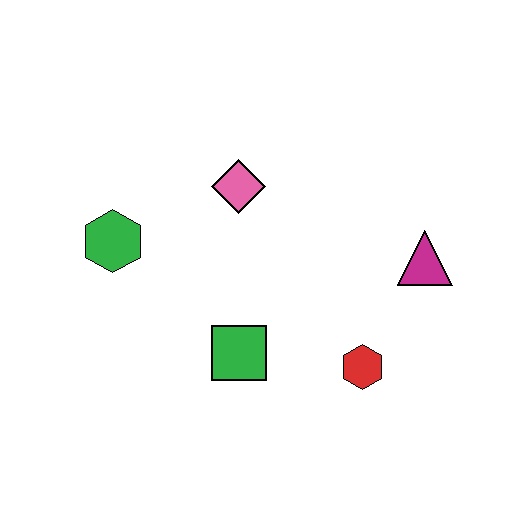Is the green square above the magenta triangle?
No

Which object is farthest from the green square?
The magenta triangle is farthest from the green square.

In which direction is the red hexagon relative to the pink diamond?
The red hexagon is below the pink diamond.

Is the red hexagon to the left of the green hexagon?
No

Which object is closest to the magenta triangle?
The red hexagon is closest to the magenta triangle.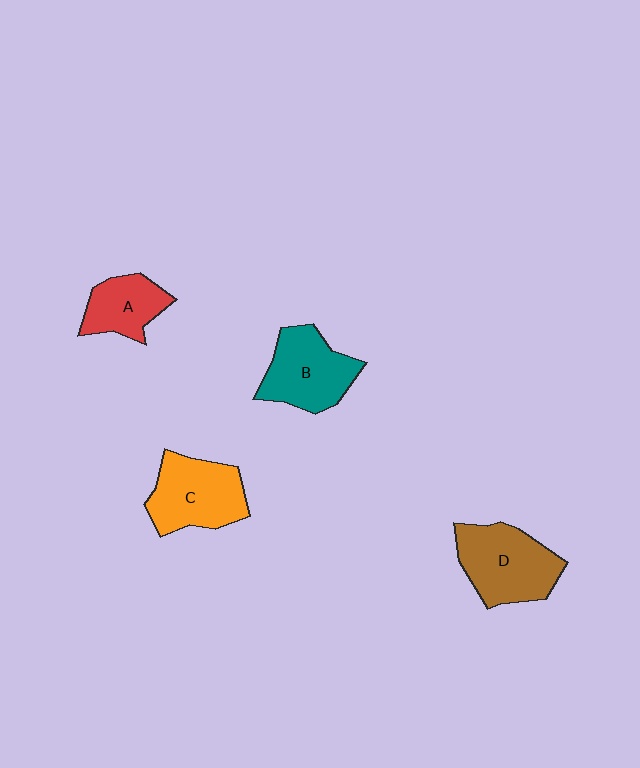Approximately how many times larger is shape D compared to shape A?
Approximately 1.6 times.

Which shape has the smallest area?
Shape A (red).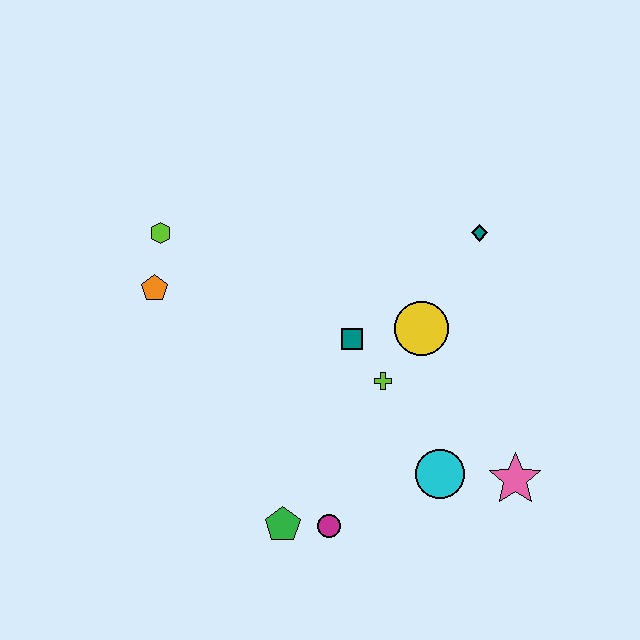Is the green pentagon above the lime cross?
No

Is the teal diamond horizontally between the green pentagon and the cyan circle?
No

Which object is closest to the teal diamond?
The yellow circle is closest to the teal diamond.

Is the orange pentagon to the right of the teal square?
No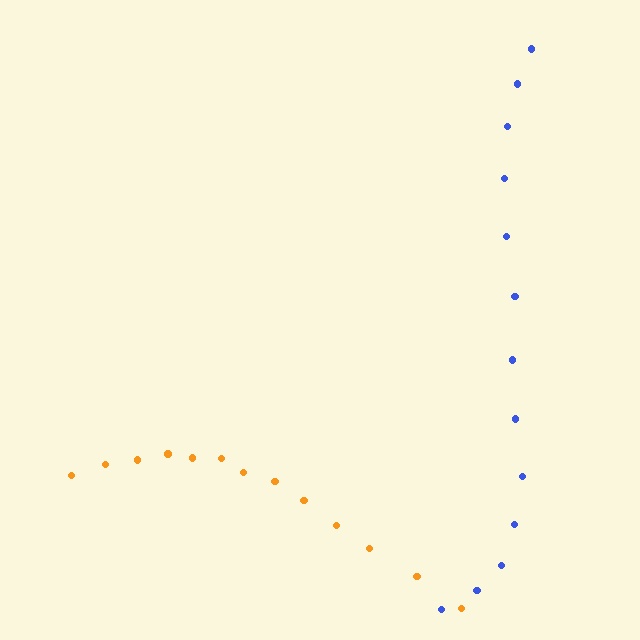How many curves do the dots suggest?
There are 2 distinct paths.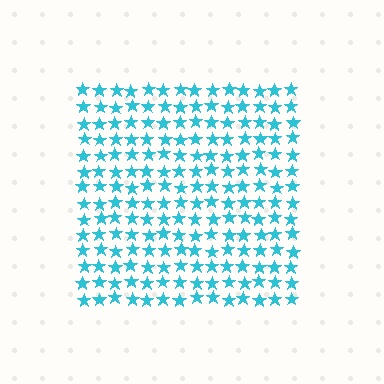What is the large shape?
The large shape is a square.